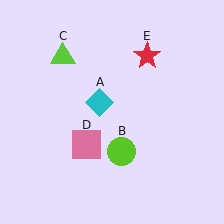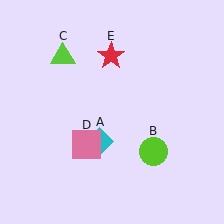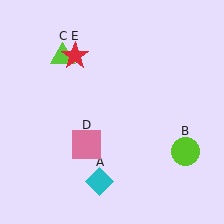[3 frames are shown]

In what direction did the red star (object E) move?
The red star (object E) moved left.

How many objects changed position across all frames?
3 objects changed position: cyan diamond (object A), lime circle (object B), red star (object E).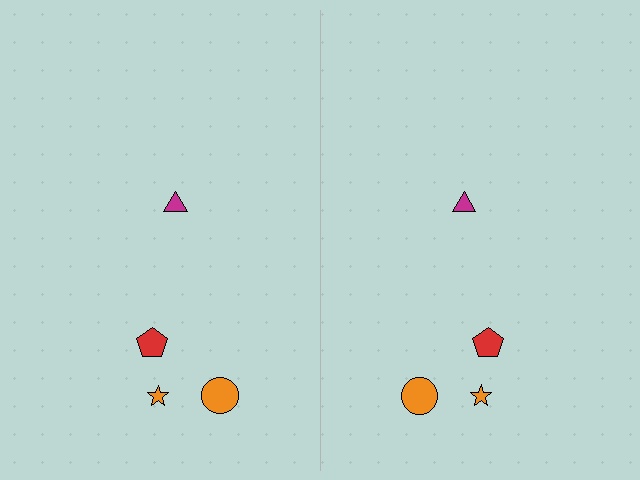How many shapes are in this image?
There are 8 shapes in this image.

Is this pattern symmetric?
Yes, this pattern has bilateral (reflection) symmetry.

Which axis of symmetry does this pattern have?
The pattern has a vertical axis of symmetry running through the center of the image.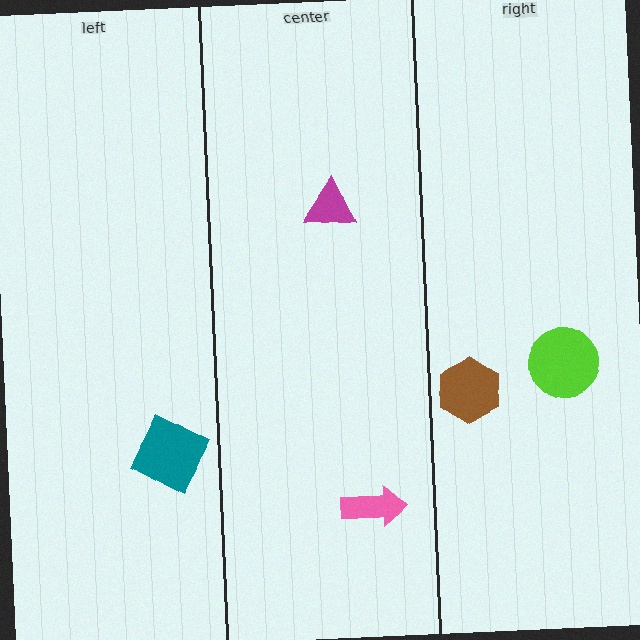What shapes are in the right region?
The brown hexagon, the lime circle.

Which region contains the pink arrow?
The center region.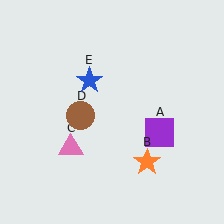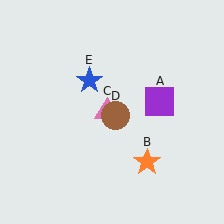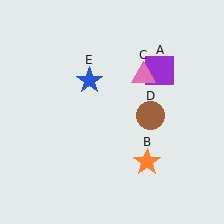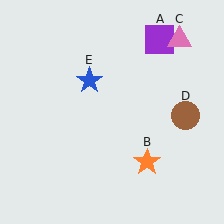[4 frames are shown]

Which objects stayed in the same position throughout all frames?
Orange star (object B) and blue star (object E) remained stationary.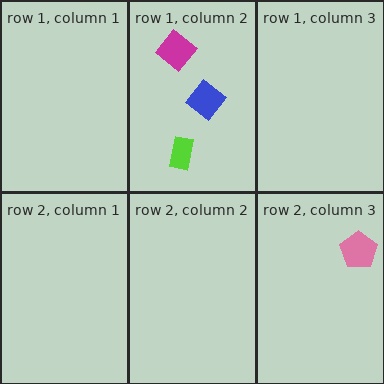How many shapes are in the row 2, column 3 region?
1.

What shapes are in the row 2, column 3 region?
The pink pentagon.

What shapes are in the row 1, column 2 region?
The lime rectangle, the magenta diamond, the blue diamond.